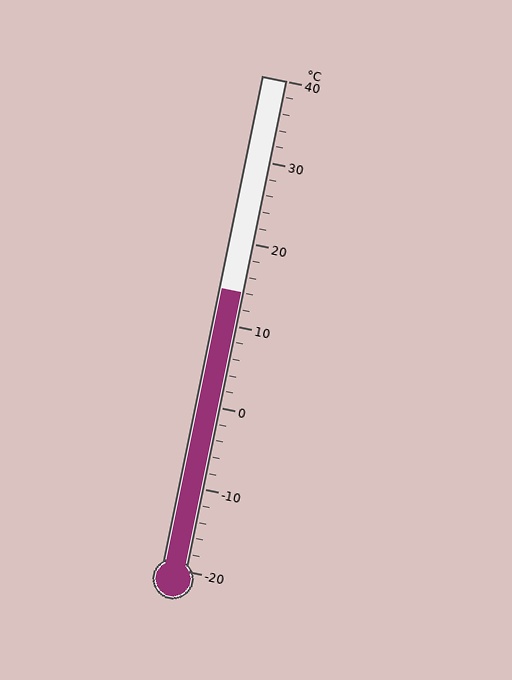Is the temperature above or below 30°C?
The temperature is below 30°C.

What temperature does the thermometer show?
The thermometer shows approximately 14°C.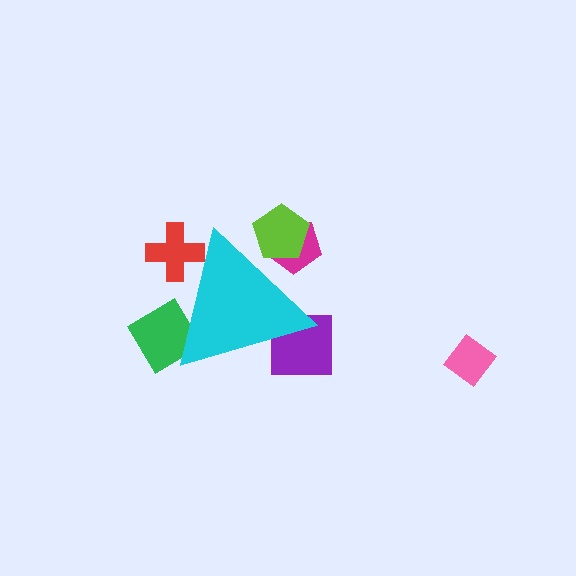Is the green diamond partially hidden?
Yes, the green diamond is partially hidden behind the cyan triangle.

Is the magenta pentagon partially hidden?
Yes, the magenta pentagon is partially hidden behind the cyan triangle.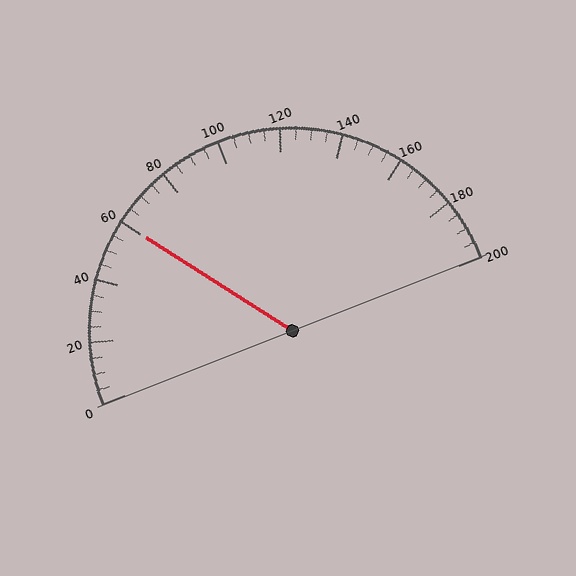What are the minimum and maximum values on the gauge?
The gauge ranges from 0 to 200.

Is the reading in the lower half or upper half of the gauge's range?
The reading is in the lower half of the range (0 to 200).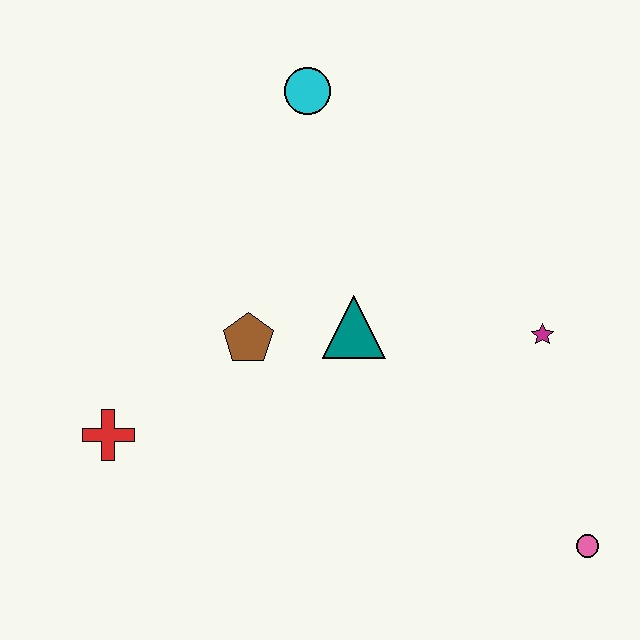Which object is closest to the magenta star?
The teal triangle is closest to the magenta star.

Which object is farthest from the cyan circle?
The pink circle is farthest from the cyan circle.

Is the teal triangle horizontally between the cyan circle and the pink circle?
Yes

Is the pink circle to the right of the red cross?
Yes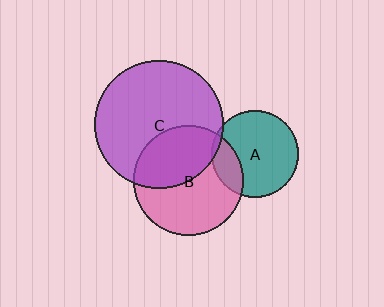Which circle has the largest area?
Circle C (purple).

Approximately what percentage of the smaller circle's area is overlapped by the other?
Approximately 40%.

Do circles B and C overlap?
Yes.